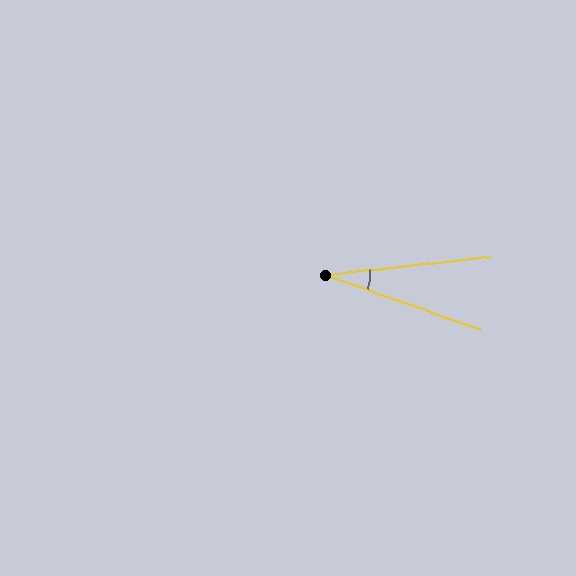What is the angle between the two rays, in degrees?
Approximately 26 degrees.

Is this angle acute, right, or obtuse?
It is acute.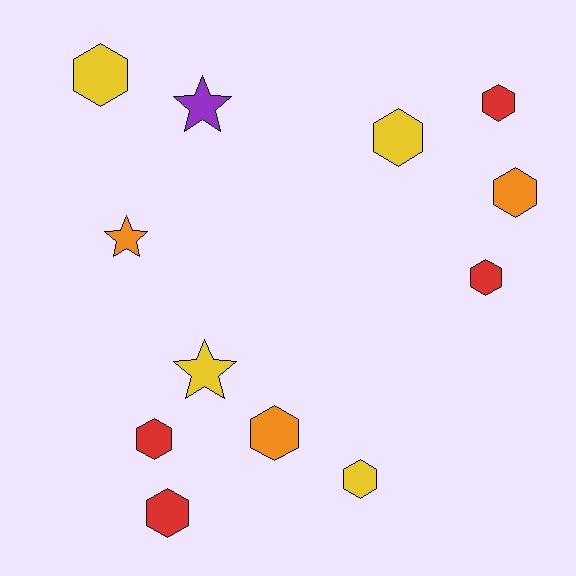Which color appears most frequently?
Red, with 4 objects.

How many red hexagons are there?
There are 4 red hexagons.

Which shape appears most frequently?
Hexagon, with 9 objects.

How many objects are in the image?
There are 12 objects.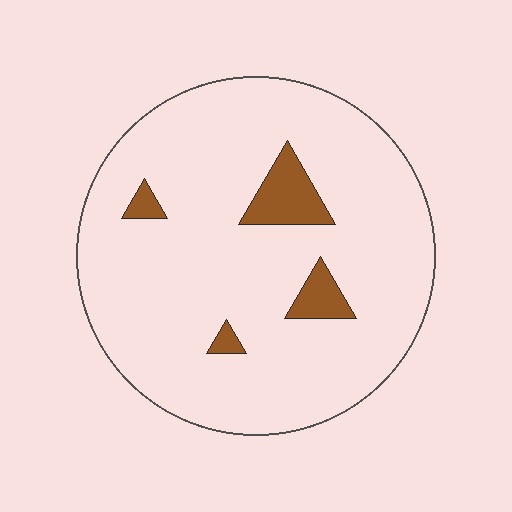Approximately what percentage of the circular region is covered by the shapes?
Approximately 10%.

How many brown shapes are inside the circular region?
4.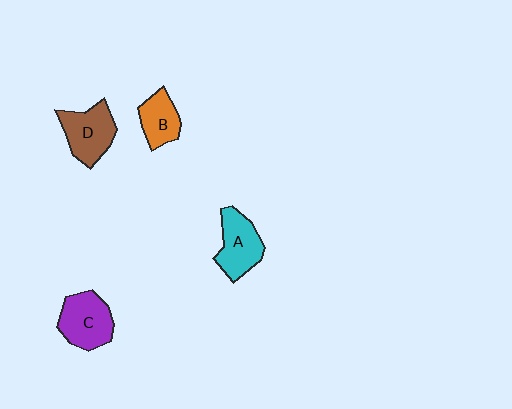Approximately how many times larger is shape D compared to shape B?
Approximately 1.4 times.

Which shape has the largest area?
Shape C (purple).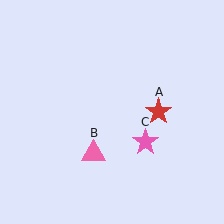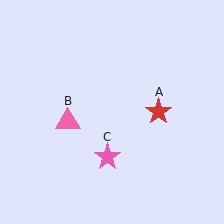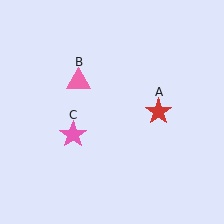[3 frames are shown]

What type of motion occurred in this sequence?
The pink triangle (object B), pink star (object C) rotated clockwise around the center of the scene.